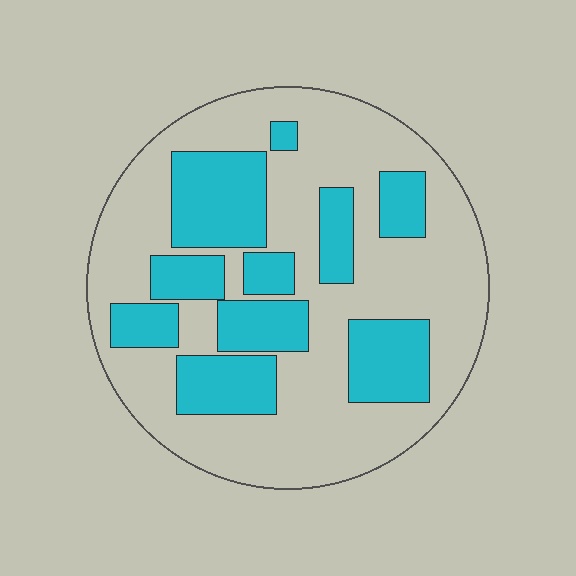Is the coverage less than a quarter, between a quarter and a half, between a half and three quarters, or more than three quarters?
Between a quarter and a half.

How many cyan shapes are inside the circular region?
10.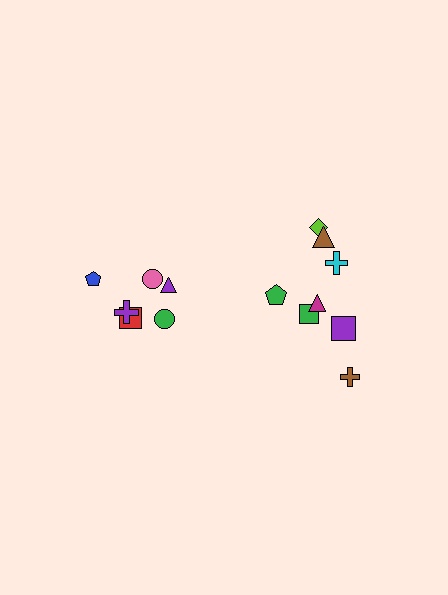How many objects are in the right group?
There are 8 objects.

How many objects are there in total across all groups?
There are 14 objects.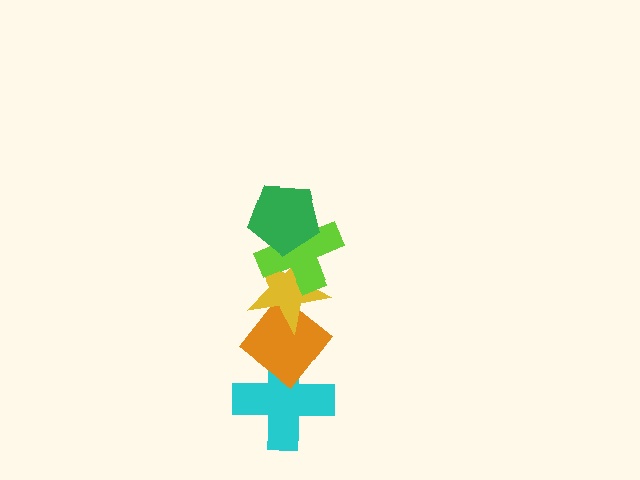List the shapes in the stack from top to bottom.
From top to bottom: the green pentagon, the lime cross, the yellow star, the orange diamond, the cyan cross.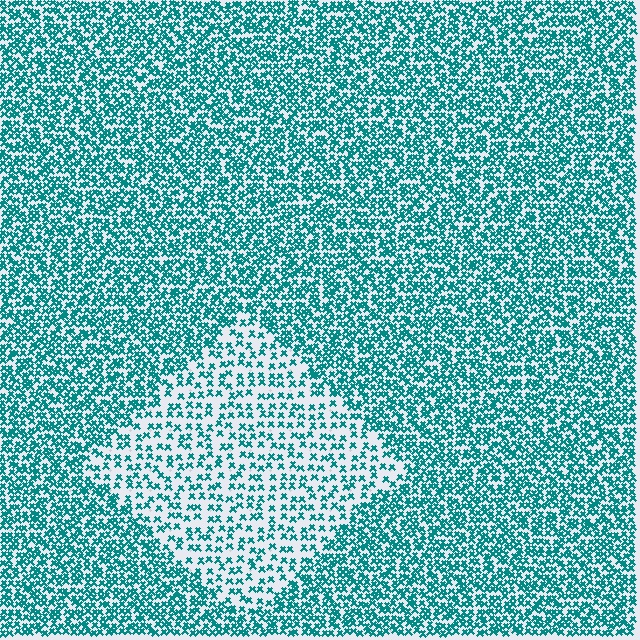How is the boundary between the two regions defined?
The boundary is defined by a change in element density (approximately 2.2x ratio). All elements are the same color, size, and shape.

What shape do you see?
I see a diamond.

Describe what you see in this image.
The image contains small teal elements arranged at two different densities. A diamond-shaped region is visible where the elements are less densely packed than the surrounding area.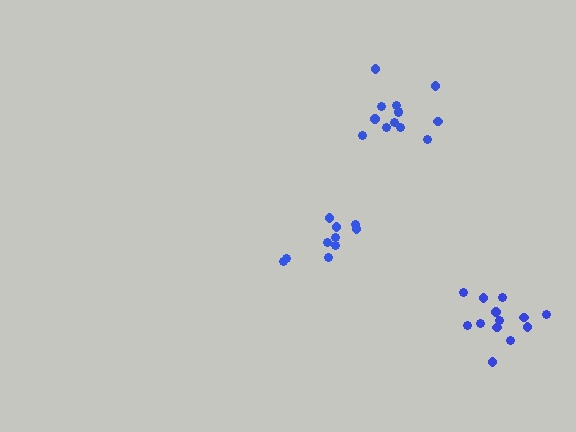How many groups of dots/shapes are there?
There are 3 groups.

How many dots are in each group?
Group 1: 10 dots, Group 2: 13 dots, Group 3: 13 dots (36 total).